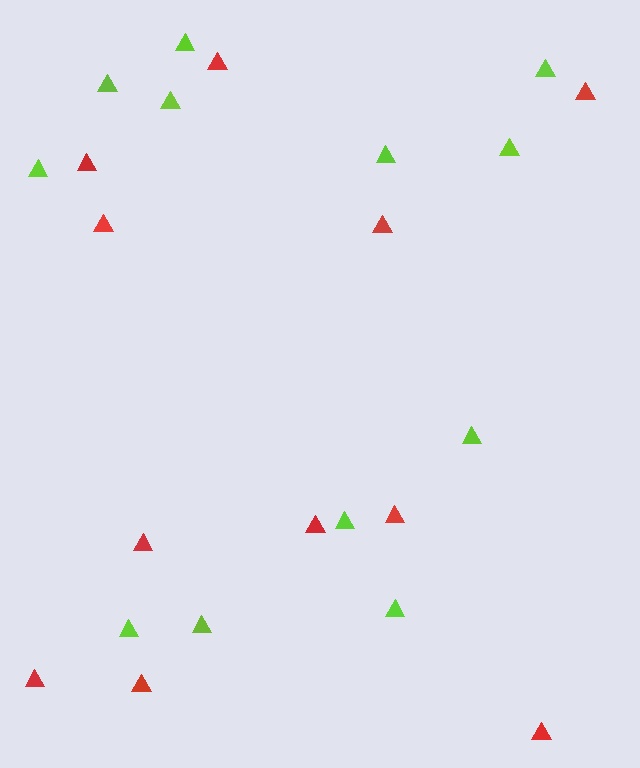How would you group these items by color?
There are 2 groups: one group of lime triangles (12) and one group of red triangles (11).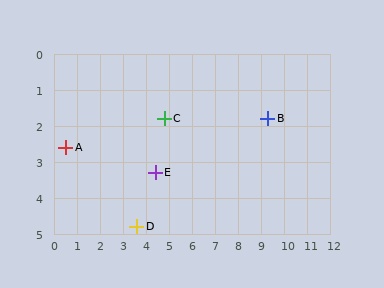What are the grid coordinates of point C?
Point C is at approximately (4.8, 1.8).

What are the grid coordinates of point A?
Point A is at approximately (0.5, 2.6).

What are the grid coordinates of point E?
Point E is at approximately (4.4, 3.3).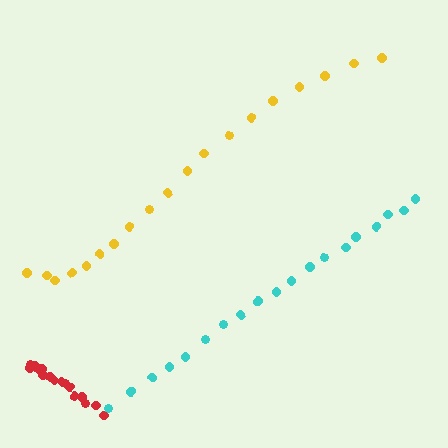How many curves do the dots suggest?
There are 3 distinct paths.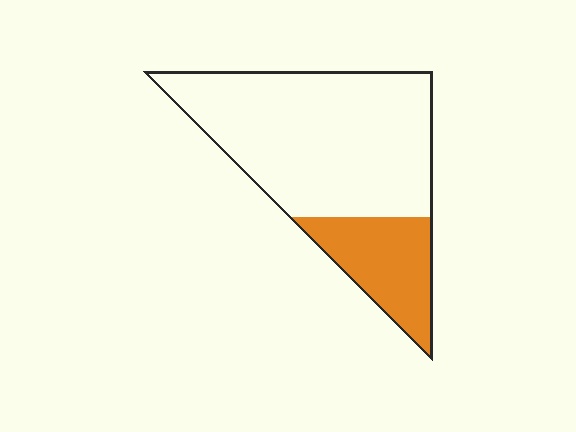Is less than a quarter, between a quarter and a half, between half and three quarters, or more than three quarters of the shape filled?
Less than a quarter.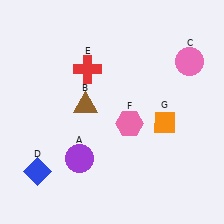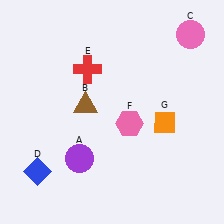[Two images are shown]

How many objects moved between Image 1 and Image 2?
1 object moved between the two images.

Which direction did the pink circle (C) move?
The pink circle (C) moved up.